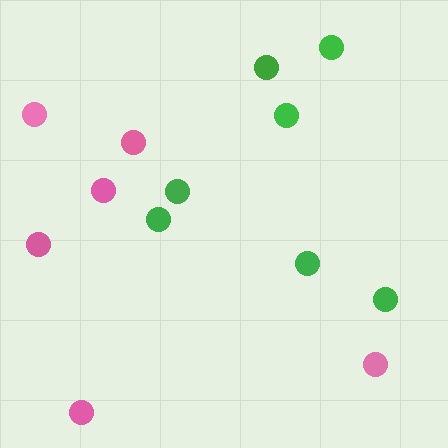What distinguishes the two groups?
There are 2 groups: one group of pink circles (6) and one group of green circles (7).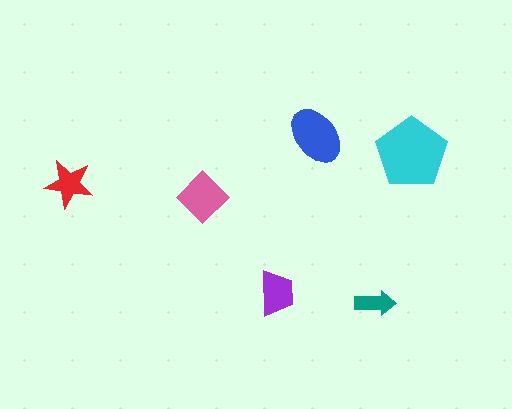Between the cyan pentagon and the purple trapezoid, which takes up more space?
The cyan pentagon.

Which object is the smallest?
The teal arrow.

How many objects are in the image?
There are 6 objects in the image.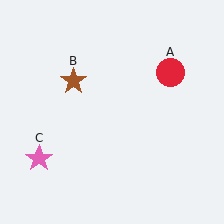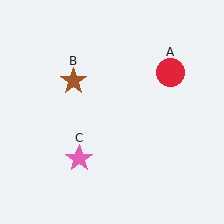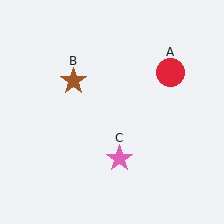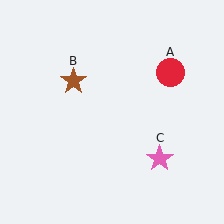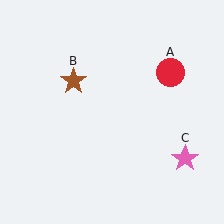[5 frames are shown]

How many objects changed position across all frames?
1 object changed position: pink star (object C).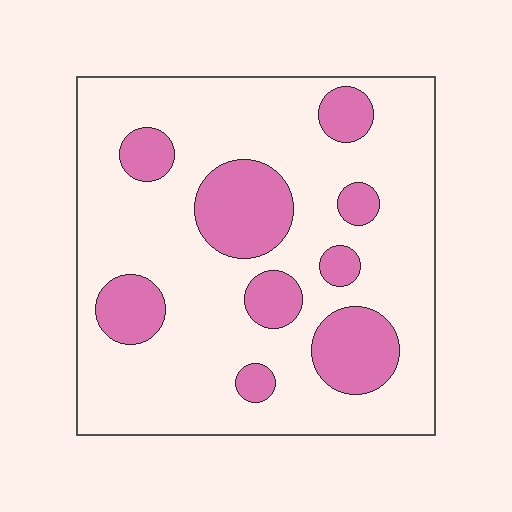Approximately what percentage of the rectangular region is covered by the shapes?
Approximately 25%.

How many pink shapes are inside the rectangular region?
9.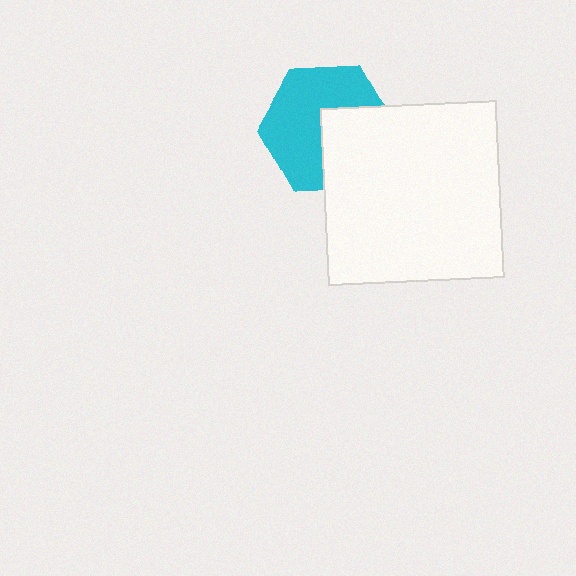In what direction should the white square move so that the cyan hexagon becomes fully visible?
The white square should move toward the lower-right. That is the shortest direction to clear the overlap and leave the cyan hexagon fully visible.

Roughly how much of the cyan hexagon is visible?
About half of it is visible (roughly 60%).